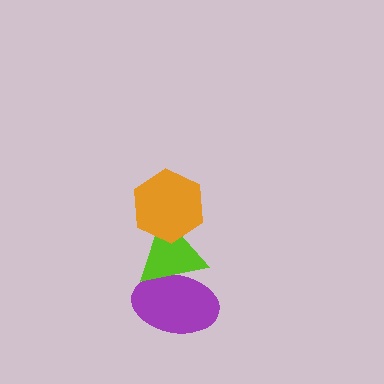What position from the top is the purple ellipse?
The purple ellipse is 3rd from the top.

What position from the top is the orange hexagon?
The orange hexagon is 1st from the top.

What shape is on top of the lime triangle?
The orange hexagon is on top of the lime triangle.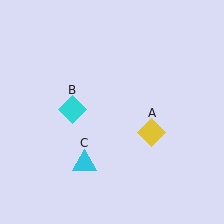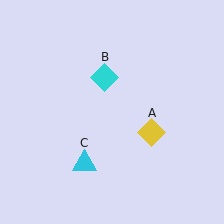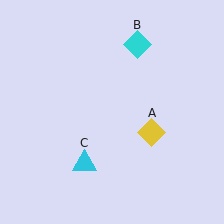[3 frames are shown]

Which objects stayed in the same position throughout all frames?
Yellow diamond (object A) and cyan triangle (object C) remained stationary.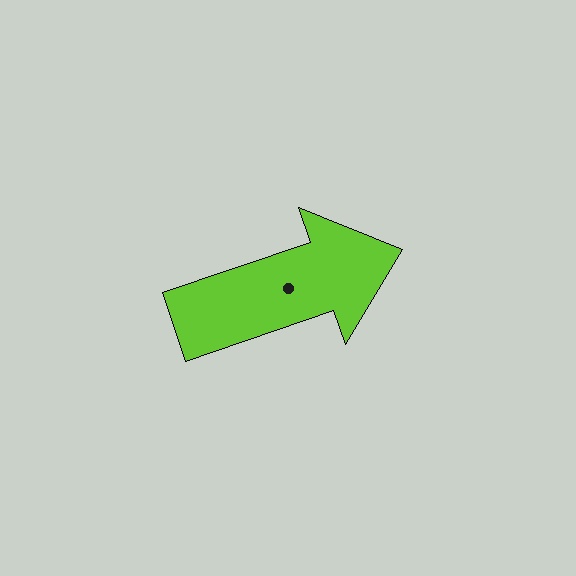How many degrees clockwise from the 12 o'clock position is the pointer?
Approximately 71 degrees.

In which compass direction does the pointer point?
East.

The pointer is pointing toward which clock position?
Roughly 2 o'clock.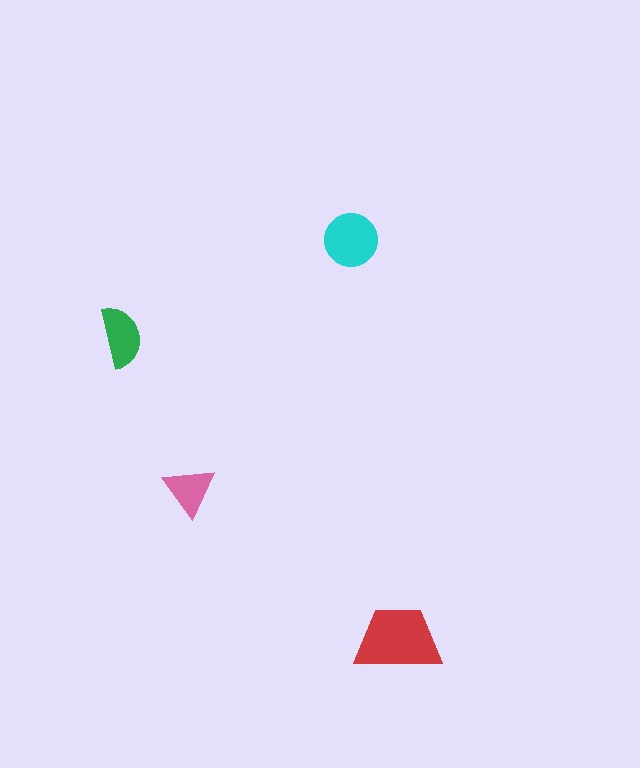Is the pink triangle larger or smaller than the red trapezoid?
Smaller.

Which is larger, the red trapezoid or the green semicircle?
The red trapezoid.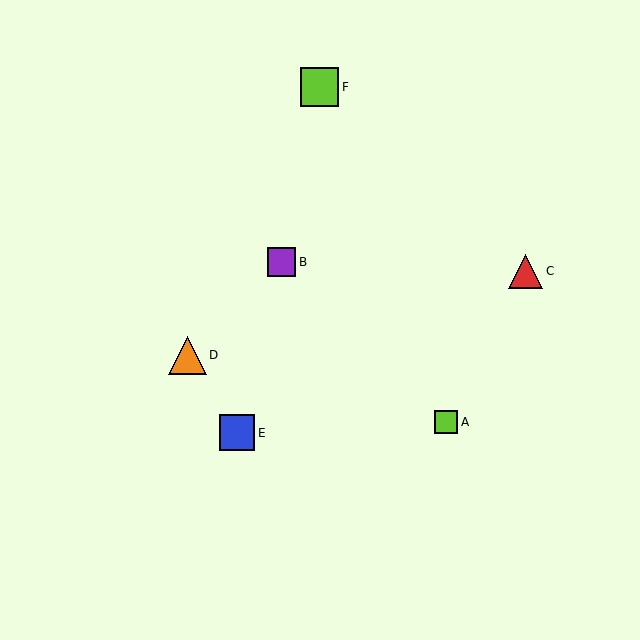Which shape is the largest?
The lime square (labeled F) is the largest.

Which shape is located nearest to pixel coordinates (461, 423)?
The lime square (labeled A) at (446, 422) is nearest to that location.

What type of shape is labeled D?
Shape D is an orange triangle.